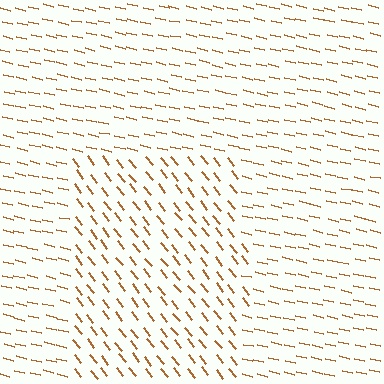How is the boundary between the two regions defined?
The boundary is defined purely by a change in line orientation (approximately 39 degrees difference). All lines are the same color and thickness.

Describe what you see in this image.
The image is filled with small brown line segments. A rectangle region in the image has lines oriented differently from the surrounding lines, creating a visible texture boundary.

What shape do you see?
I see a rectangle.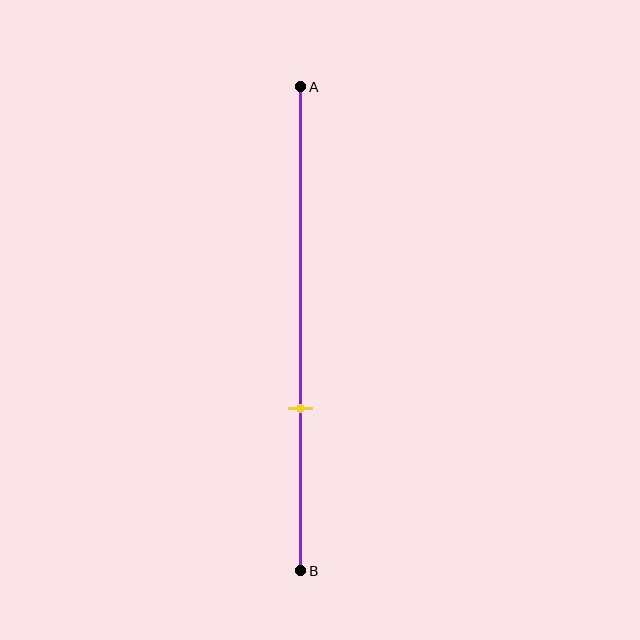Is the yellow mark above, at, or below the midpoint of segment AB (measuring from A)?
The yellow mark is below the midpoint of segment AB.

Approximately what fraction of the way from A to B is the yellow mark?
The yellow mark is approximately 65% of the way from A to B.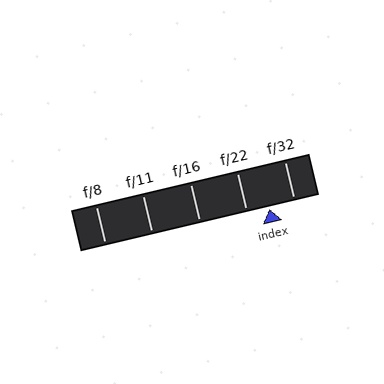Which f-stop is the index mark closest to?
The index mark is closest to f/22.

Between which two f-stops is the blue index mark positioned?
The index mark is between f/22 and f/32.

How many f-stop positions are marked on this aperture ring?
There are 5 f-stop positions marked.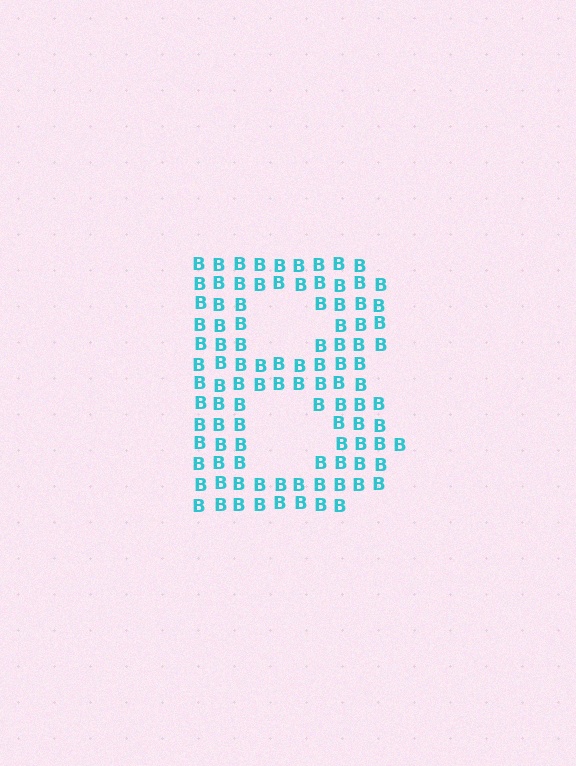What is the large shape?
The large shape is the letter B.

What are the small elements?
The small elements are letter B's.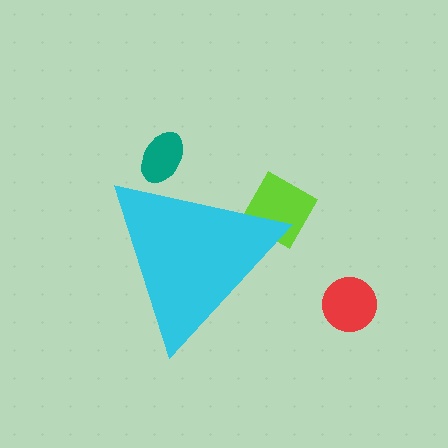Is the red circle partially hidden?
No, the red circle is fully visible.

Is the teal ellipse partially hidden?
Yes, the teal ellipse is partially hidden behind the cyan triangle.